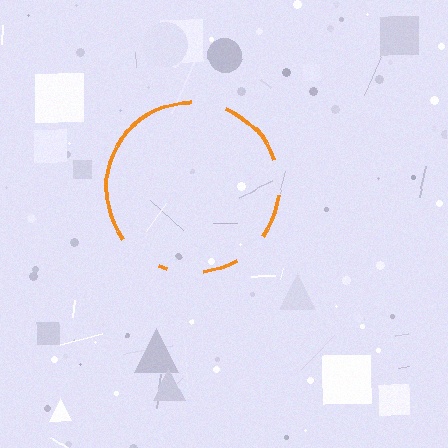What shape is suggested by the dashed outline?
The dashed outline suggests a circle.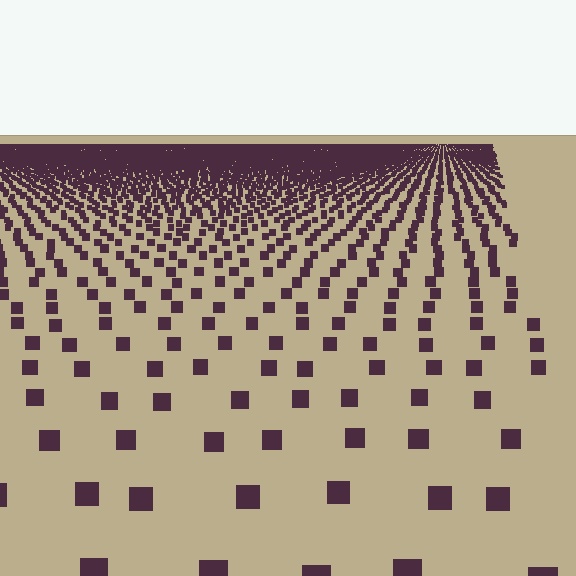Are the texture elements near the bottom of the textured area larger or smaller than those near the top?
Larger. Near the bottom, elements are closer to the viewer and appear at a bigger on-screen size.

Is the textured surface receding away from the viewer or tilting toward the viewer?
The surface is receding away from the viewer. Texture elements get smaller and denser toward the top.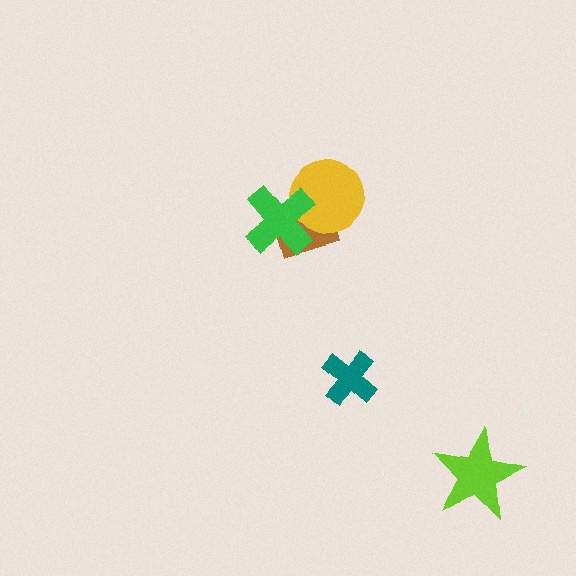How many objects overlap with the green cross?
2 objects overlap with the green cross.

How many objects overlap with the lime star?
0 objects overlap with the lime star.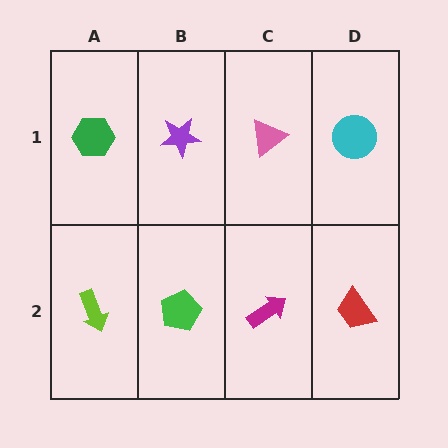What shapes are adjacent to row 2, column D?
A cyan circle (row 1, column D), a magenta arrow (row 2, column C).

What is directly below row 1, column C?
A magenta arrow.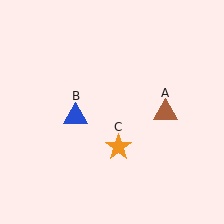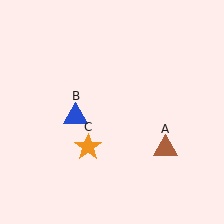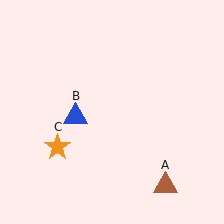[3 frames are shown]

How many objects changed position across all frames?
2 objects changed position: brown triangle (object A), orange star (object C).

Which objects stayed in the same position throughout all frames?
Blue triangle (object B) remained stationary.